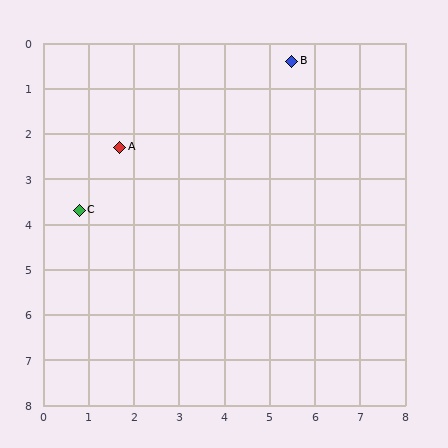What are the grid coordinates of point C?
Point C is at approximately (0.8, 3.7).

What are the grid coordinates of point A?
Point A is at approximately (1.7, 2.3).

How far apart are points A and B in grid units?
Points A and B are about 4.2 grid units apart.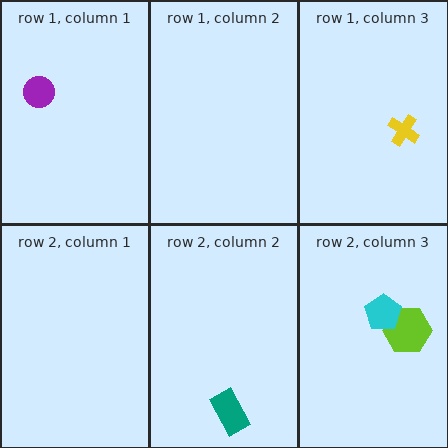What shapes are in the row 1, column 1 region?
The purple circle.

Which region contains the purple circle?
The row 1, column 1 region.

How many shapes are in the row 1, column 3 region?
1.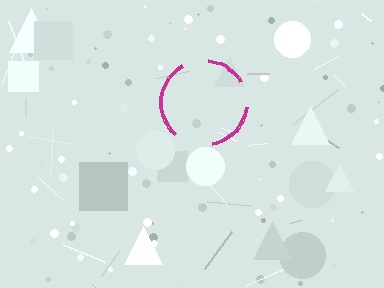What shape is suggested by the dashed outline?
The dashed outline suggests a circle.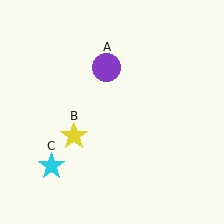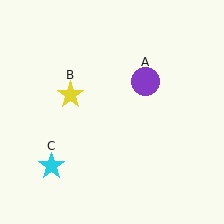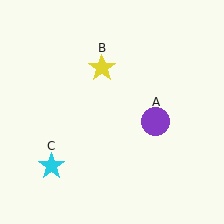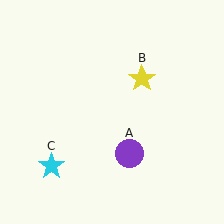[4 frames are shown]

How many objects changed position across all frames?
2 objects changed position: purple circle (object A), yellow star (object B).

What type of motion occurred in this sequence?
The purple circle (object A), yellow star (object B) rotated clockwise around the center of the scene.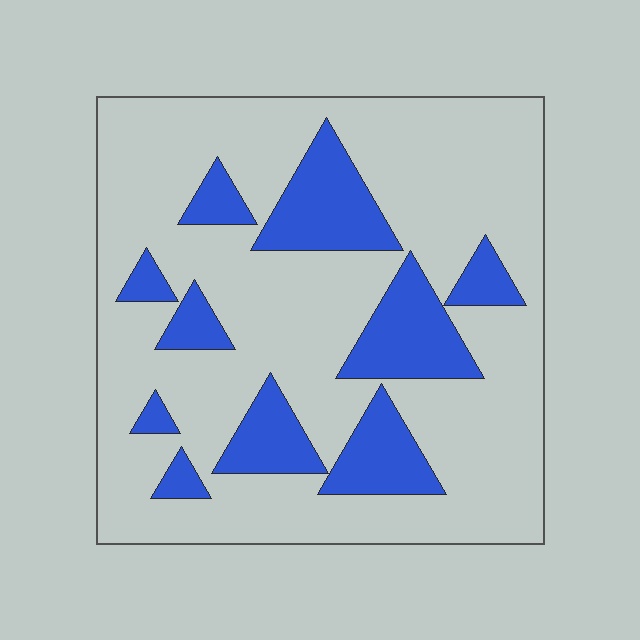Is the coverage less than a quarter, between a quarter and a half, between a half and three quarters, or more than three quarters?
Less than a quarter.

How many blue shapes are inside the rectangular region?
10.